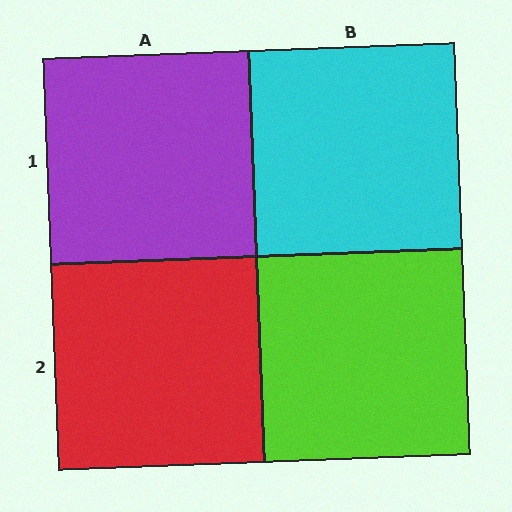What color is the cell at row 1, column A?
Purple.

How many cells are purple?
1 cell is purple.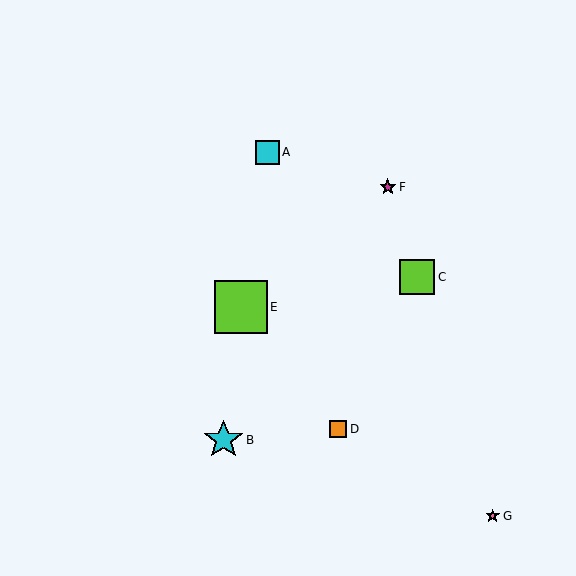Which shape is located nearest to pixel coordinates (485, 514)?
The pink star (labeled G) at (493, 516) is nearest to that location.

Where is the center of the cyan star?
The center of the cyan star is at (223, 440).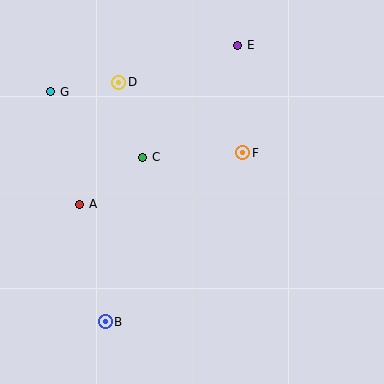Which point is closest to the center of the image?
Point C at (143, 157) is closest to the center.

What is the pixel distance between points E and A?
The distance between E and A is 224 pixels.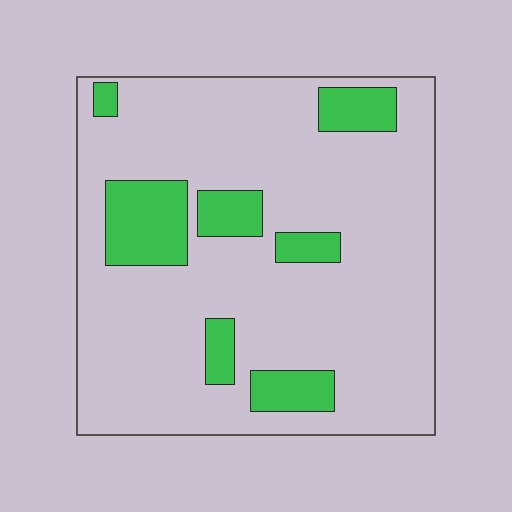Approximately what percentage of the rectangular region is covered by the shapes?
Approximately 15%.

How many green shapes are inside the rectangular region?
7.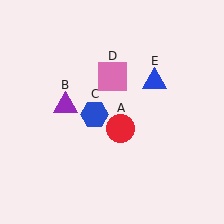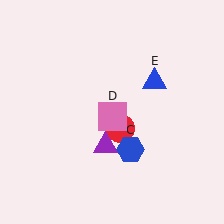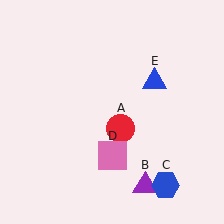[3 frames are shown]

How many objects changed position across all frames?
3 objects changed position: purple triangle (object B), blue hexagon (object C), pink square (object D).